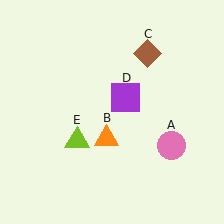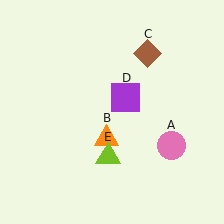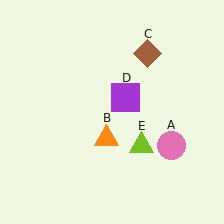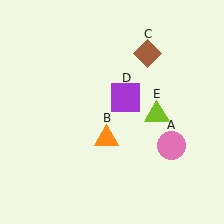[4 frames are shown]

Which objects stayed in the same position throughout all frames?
Pink circle (object A) and orange triangle (object B) and brown diamond (object C) and purple square (object D) remained stationary.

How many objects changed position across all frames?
1 object changed position: lime triangle (object E).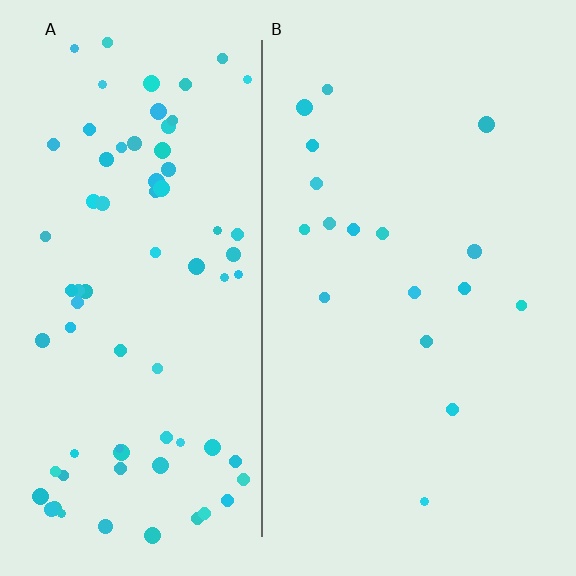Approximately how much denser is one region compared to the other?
Approximately 4.3× — region A over region B.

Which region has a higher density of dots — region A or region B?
A (the left).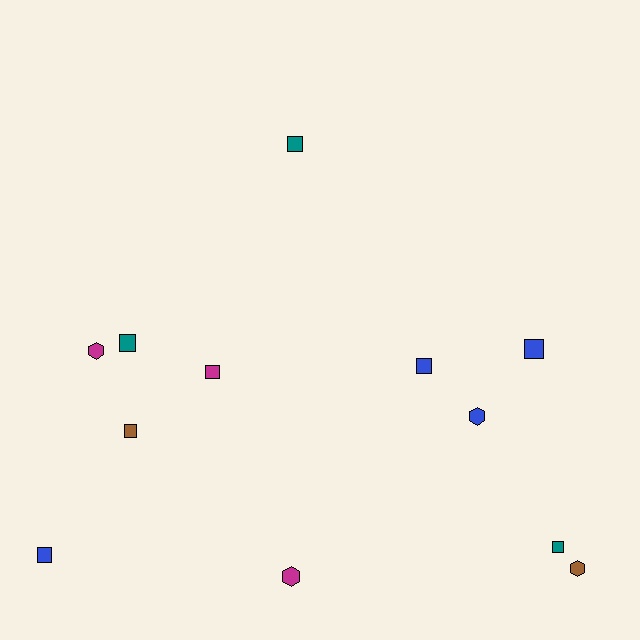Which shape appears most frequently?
Square, with 8 objects.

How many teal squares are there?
There are 3 teal squares.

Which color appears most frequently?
Blue, with 4 objects.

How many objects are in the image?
There are 12 objects.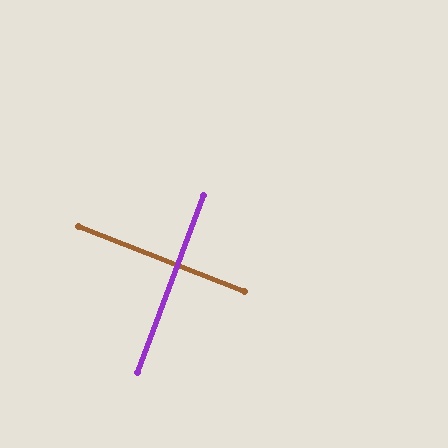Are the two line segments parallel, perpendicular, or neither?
Perpendicular — they meet at approximately 89°.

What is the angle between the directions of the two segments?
Approximately 89 degrees.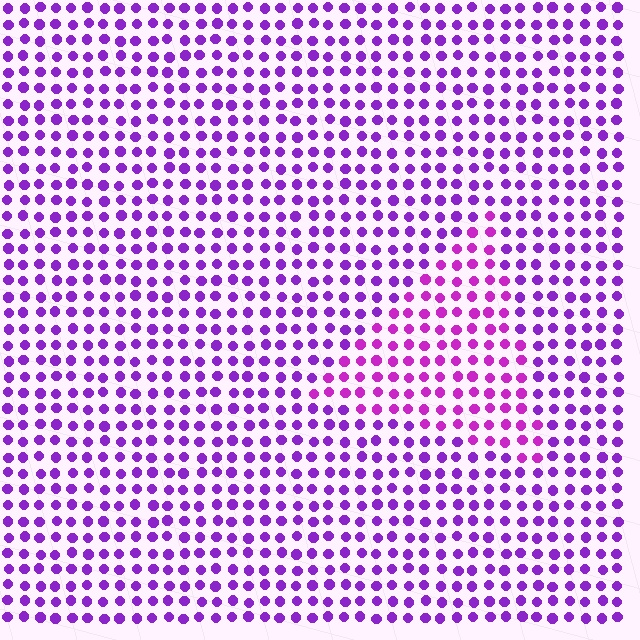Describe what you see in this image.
The image is filled with small purple elements in a uniform arrangement. A triangle-shaped region is visible where the elements are tinted to a slightly different hue, forming a subtle color boundary.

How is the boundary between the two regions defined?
The boundary is defined purely by a slight shift in hue (about 24 degrees). Spacing, size, and orientation are identical on both sides.